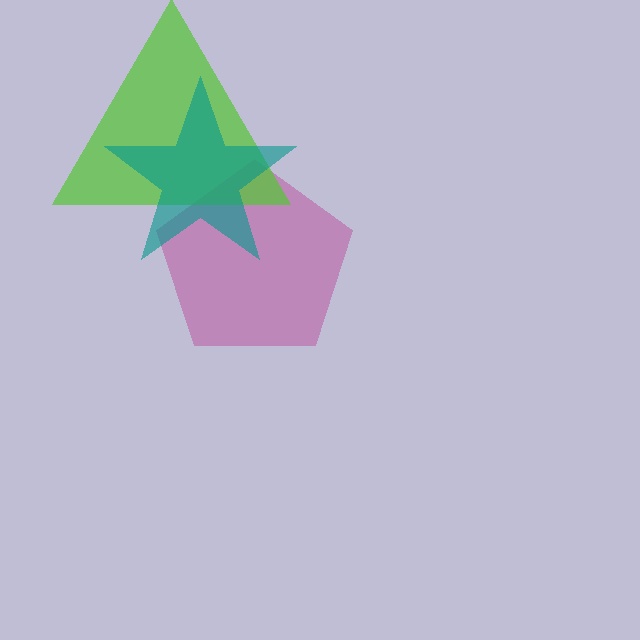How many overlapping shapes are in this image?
There are 3 overlapping shapes in the image.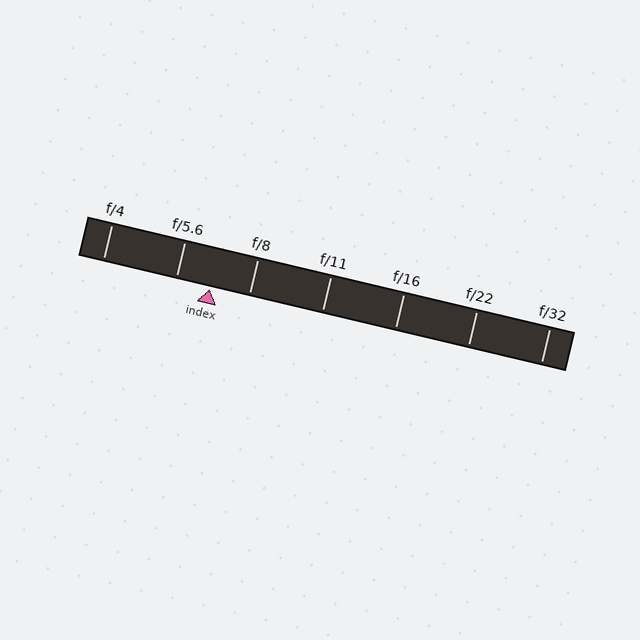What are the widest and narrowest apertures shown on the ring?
The widest aperture shown is f/4 and the narrowest is f/32.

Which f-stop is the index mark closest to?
The index mark is closest to f/5.6.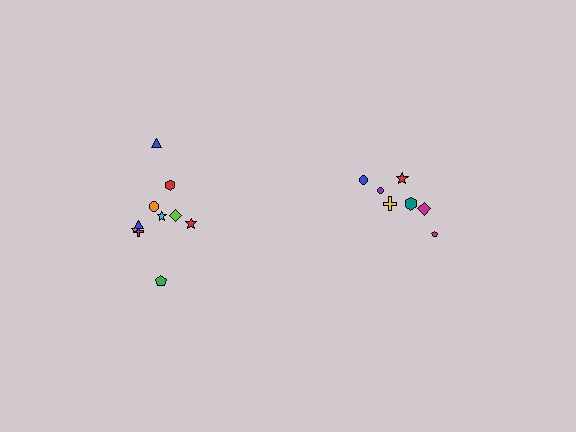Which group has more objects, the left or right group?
The left group.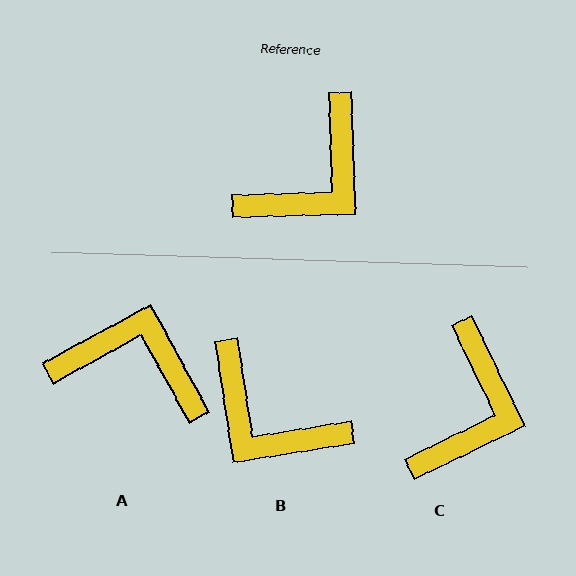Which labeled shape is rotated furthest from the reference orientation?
A, about 117 degrees away.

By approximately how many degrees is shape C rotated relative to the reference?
Approximately 24 degrees counter-clockwise.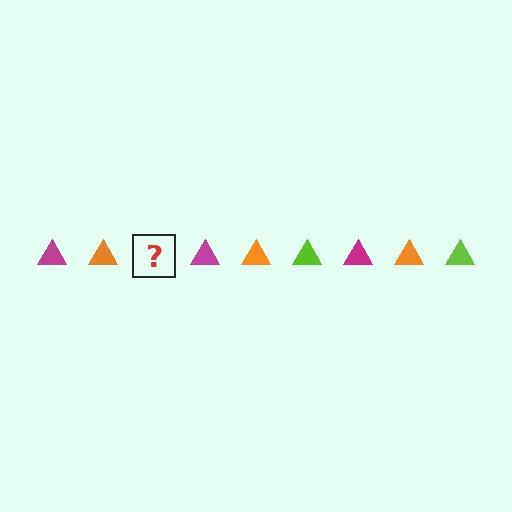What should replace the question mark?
The question mark should be replaced with a lime triangle.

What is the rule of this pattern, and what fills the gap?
The rule is that the pattern cycles through magenta, orange, lime triangles. The gap should be filled with a lime triangle.